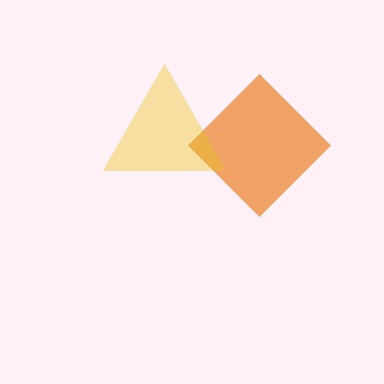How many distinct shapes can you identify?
There are 2 distinct shapes: an orange diamond, a yellow triangle.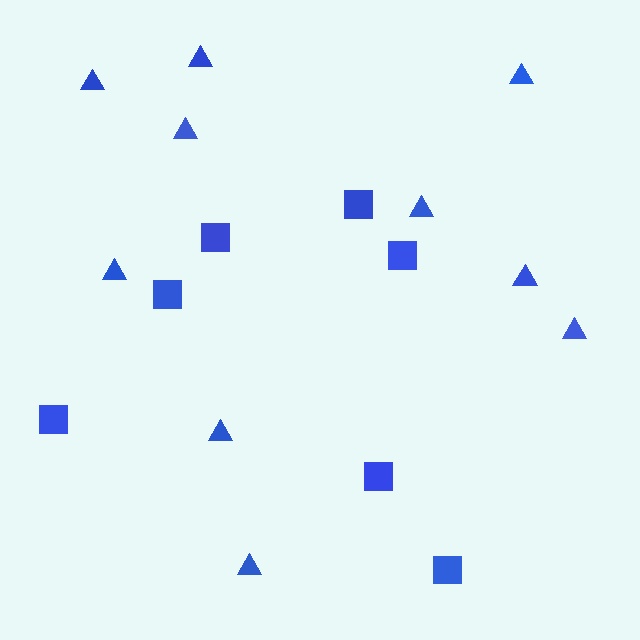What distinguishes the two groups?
There are 2 groups: one group of squares (7) and one group of triangles (10).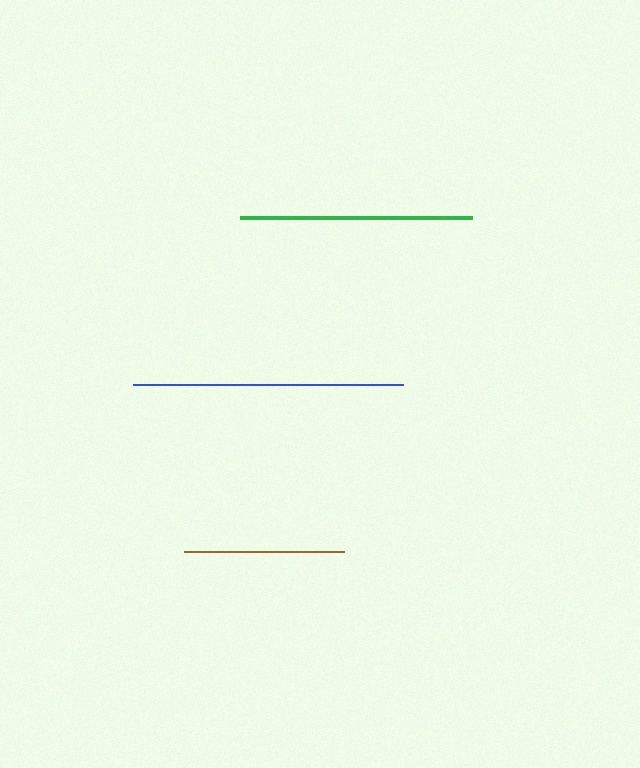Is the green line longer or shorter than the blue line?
The blue line is longer than the green line.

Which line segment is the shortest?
The brown line is the shortest at approximately 159 pixels.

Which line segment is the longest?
The blue line is the longest at approximately 269 pixels.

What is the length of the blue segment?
The blue segment is approximately 269 pixels long.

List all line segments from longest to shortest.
From longest to shortest: blue, green, brown.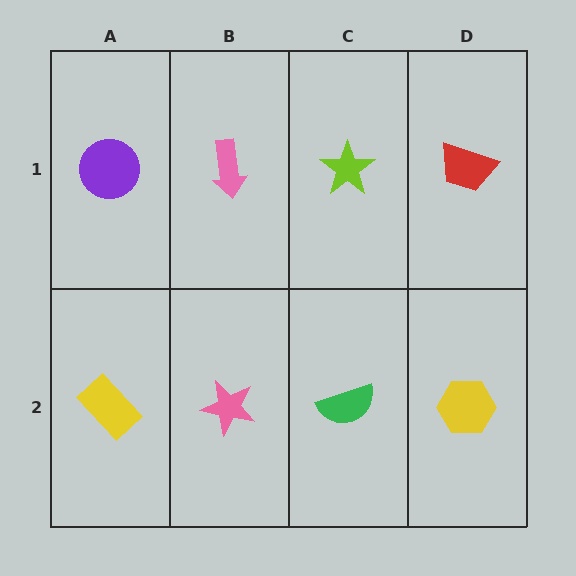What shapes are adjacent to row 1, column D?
A yellow hexagon (row 2, column D), a lime star (row 1, column C).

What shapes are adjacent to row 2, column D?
A red trapezoid (row 1, column D), a green semicircle (row 2, column C).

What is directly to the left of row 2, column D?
A green semicircle.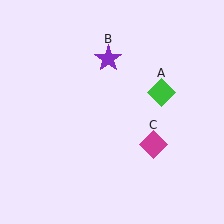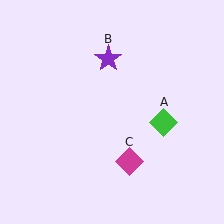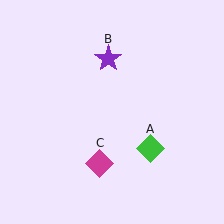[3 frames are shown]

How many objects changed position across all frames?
2 objects changed position: green diamond (object A), magenta diamond (object C).